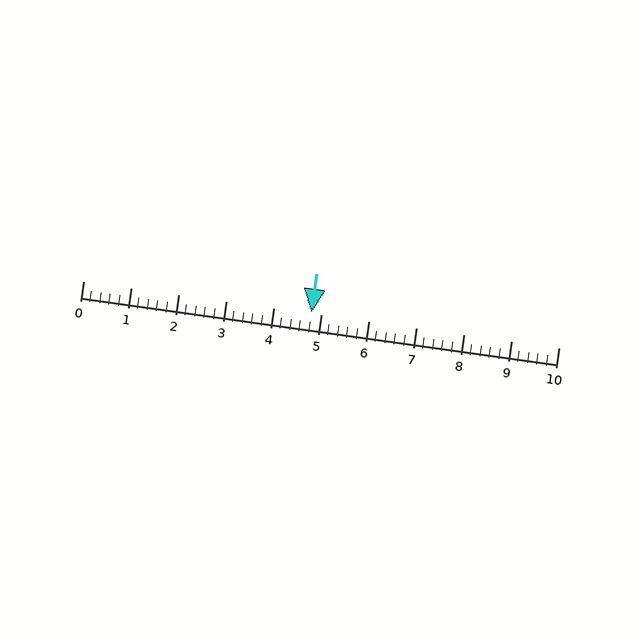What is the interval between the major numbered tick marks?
The major tick marks are spaced 1 units apart.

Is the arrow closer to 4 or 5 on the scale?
The arrow is closer to 5.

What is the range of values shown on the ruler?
The ruler shows values from 0 to 10.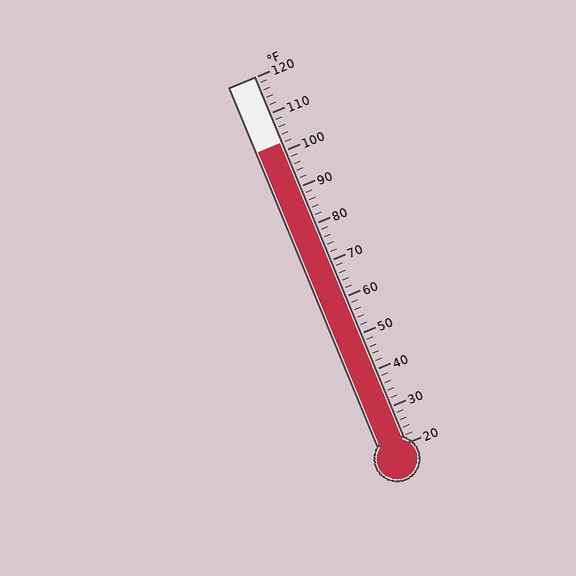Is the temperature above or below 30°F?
The temperature is above 30°F.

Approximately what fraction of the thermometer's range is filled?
The thermometer is filled to approximately 80% of its range.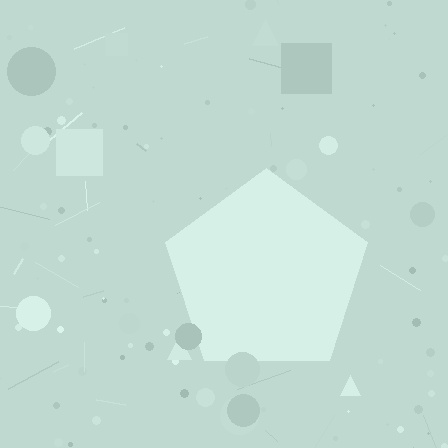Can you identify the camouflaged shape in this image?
The camouflaged shape is a pentagon.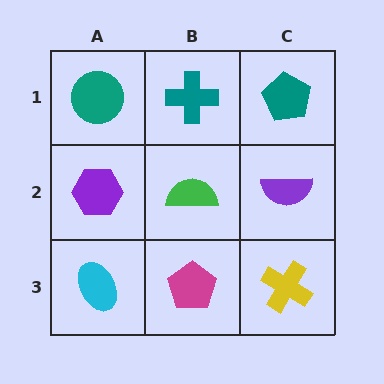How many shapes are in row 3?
3 shapes.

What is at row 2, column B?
A green semicircle.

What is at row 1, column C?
A teal pentagon.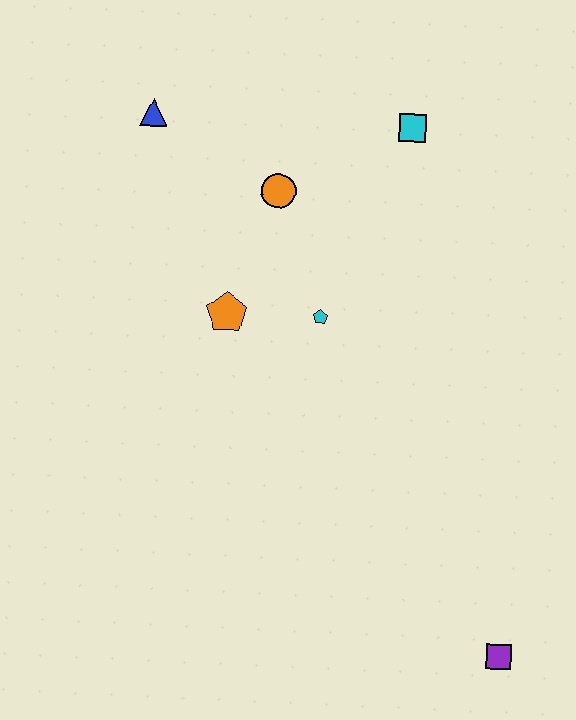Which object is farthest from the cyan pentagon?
The purple square is farthest from the cyan pentagon.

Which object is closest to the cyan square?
The orange circle is closest to the cyan square.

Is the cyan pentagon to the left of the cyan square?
Yes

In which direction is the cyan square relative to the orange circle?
The cyan square is to the right of the orange circle.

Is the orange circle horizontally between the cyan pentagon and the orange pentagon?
Yes